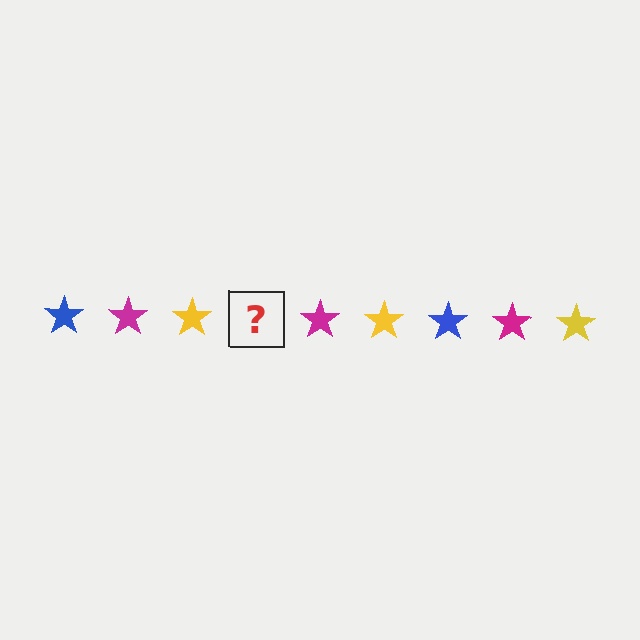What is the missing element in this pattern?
The missing element is a blue star.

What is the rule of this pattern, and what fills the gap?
The rule is that the pattern cycles through blue, magenta, yellow stars. The gap should be filled with a blue star.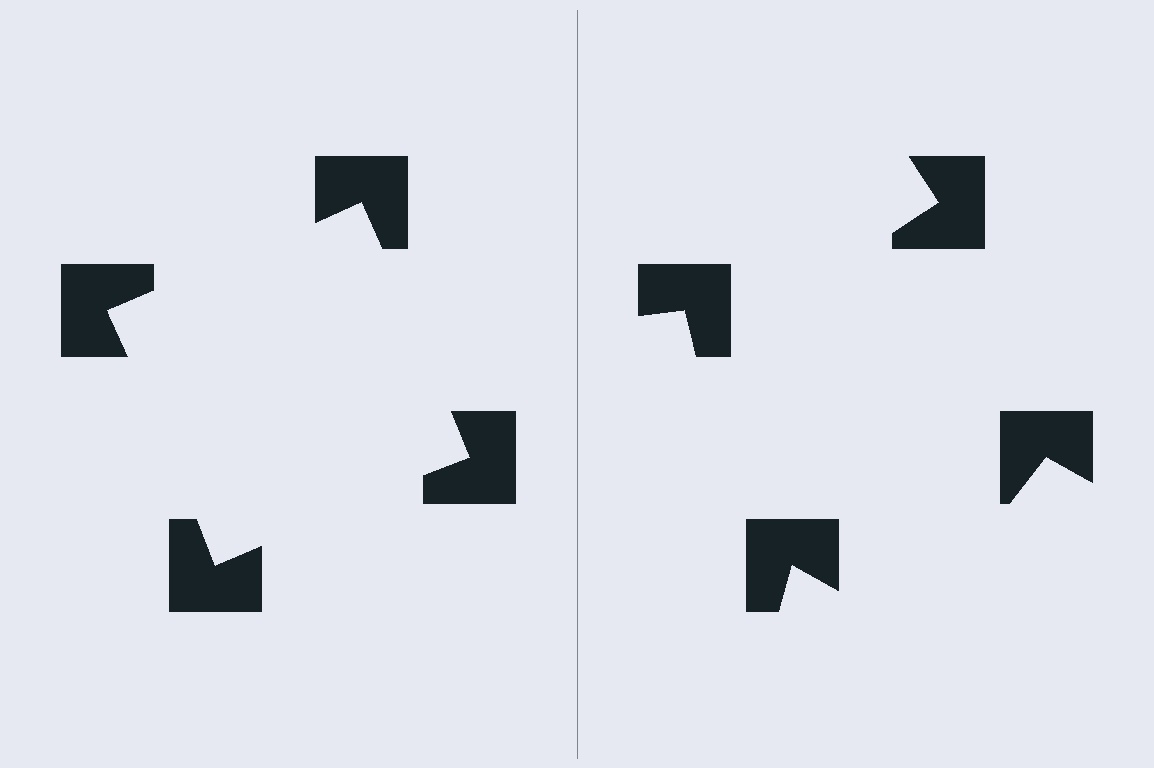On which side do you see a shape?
An illusory square appears on the left side. On the right side the wedge cuts are rotated, so no coherent shape forms.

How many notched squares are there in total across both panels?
8 — 4 on each side.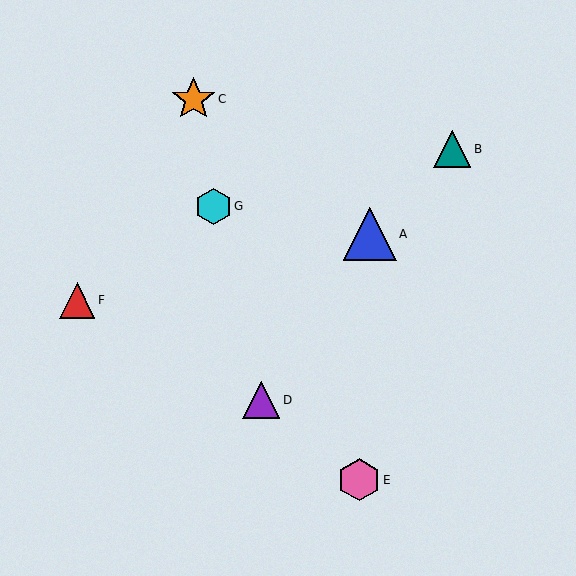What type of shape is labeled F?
Shape F is a red triangle.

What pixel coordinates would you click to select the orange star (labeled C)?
Click at (193, 99) to select the orange star C.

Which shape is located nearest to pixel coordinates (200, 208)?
The cyan hexagon (labeled G) at (213, 206) is nearest to that location.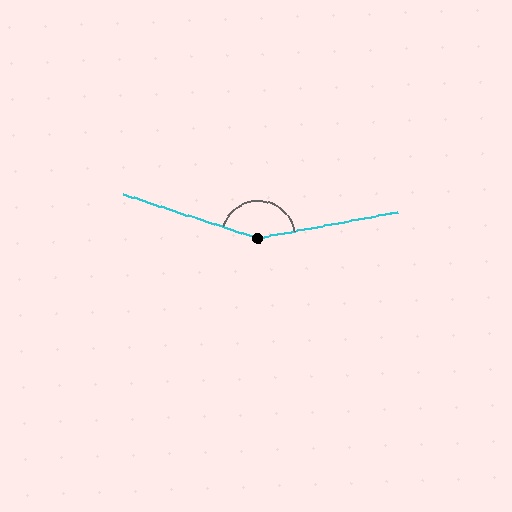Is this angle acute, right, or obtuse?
It is obtuse.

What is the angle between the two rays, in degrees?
Approximately 151 degrees.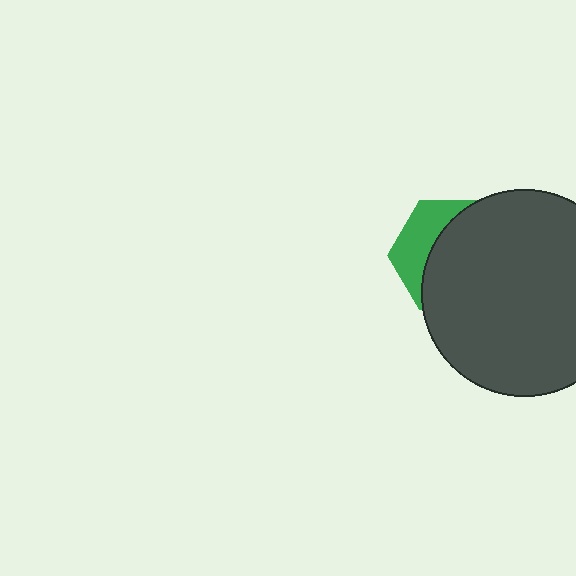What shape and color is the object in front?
The object in front is a dark gray circle.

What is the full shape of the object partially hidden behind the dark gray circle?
The partially hidden object is a green hexagon.